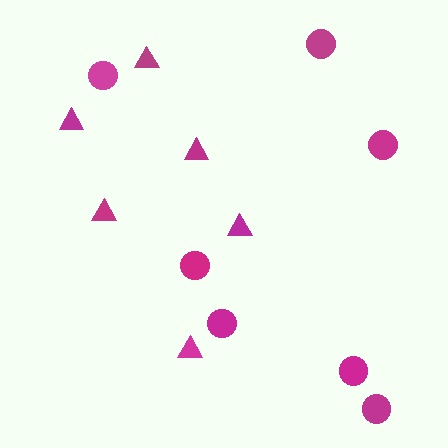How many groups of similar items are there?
There are 2 groups: one group of circles (7) and one group of triangles (6).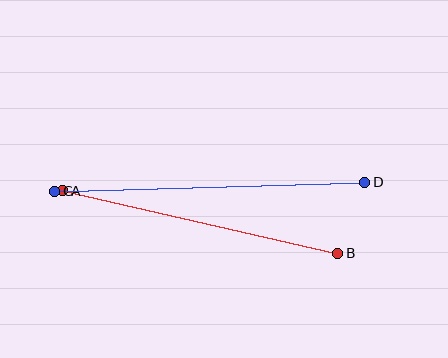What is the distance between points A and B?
The distance is approximately 282 pixels.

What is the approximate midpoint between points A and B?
The midpoint is at approximately (200, 222) pixels.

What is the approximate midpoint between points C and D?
The midpoint is at approximately (210, 187) pixels.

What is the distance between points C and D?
The distance is approximately 310 pixels.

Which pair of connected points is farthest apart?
Points C and D are farthest apart.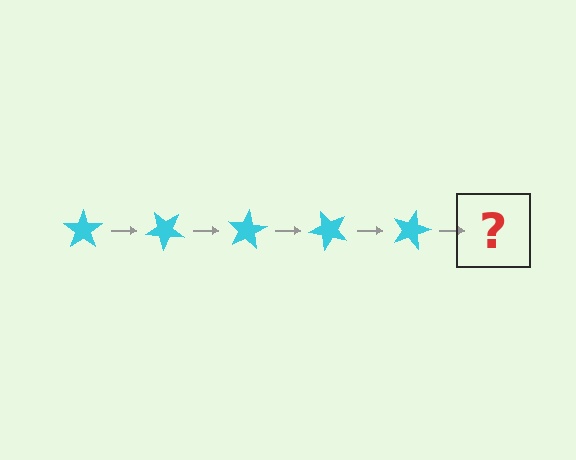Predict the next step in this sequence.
The next step is a cyan star rotated 200 degrees.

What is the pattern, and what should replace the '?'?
The pattern is that the star rotates 40 degrees each step. The '?' should be a cyan star rotated 200 degrees.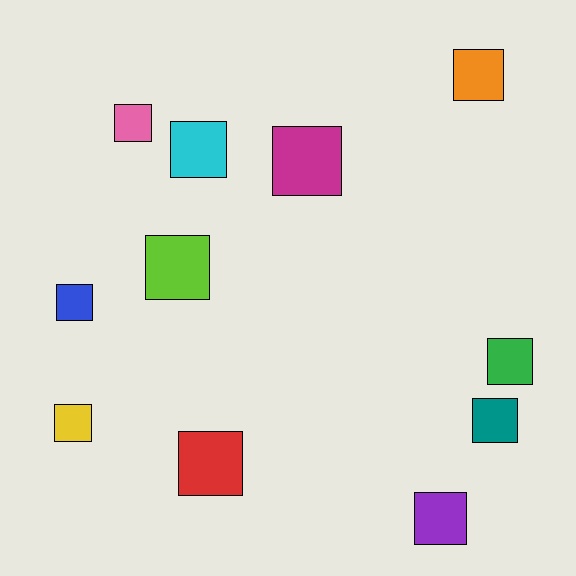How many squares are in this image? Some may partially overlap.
There are 11 squares.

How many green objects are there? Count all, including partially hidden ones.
There is 1 green object.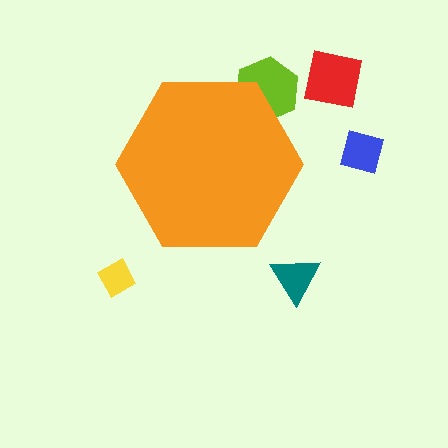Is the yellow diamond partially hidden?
No, the yellow diamond is fully visible.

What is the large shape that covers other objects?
An orange hexagon.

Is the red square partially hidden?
No, the red square is fully visible.